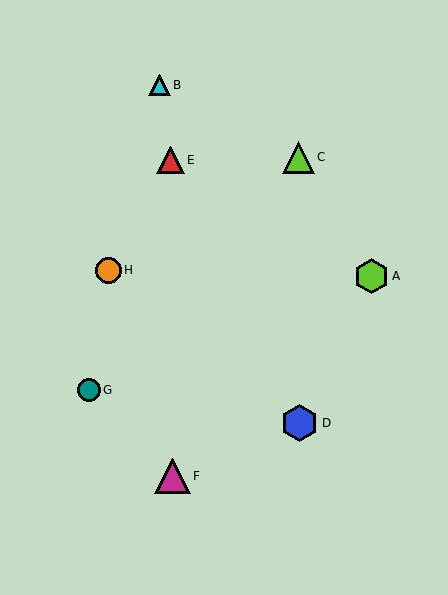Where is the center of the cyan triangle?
The center of the cyan triangle is at (160, 85).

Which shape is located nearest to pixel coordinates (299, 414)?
The blue hexagon (labeled D) at (300, 423) is nearest to that location.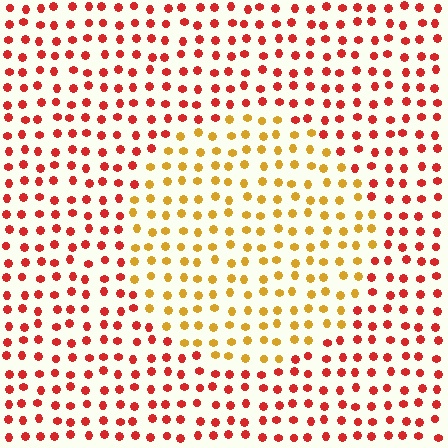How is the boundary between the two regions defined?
The boundary is defined purely by a slight shift in hue (about 43 degrees). Spacing, size, and orientation are identical on both sides.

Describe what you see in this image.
The image is filled with small red elements in a uniform arrangement. A circle-shaped region is visible where the elements are tinted to a slightly different hue, forming a subtle color boundary.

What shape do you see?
I see a circle.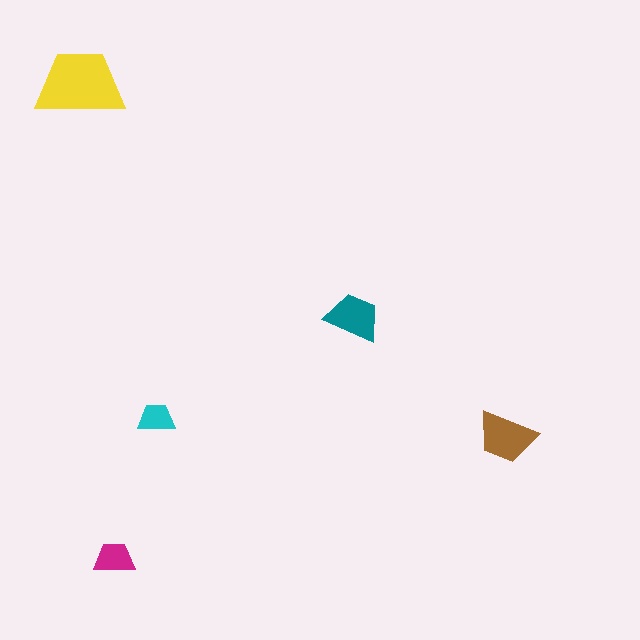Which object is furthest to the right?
The brown trapezoid is rightmost.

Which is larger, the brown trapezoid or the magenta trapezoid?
The brown one.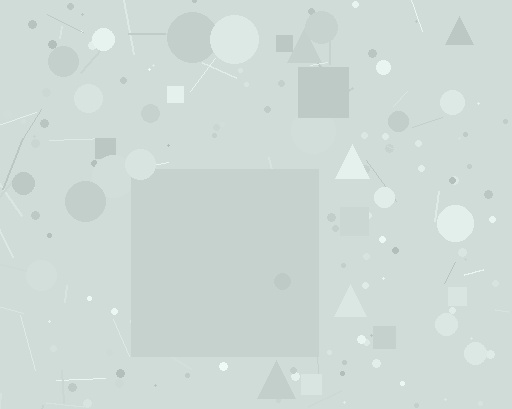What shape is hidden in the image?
A square is hidden in the image.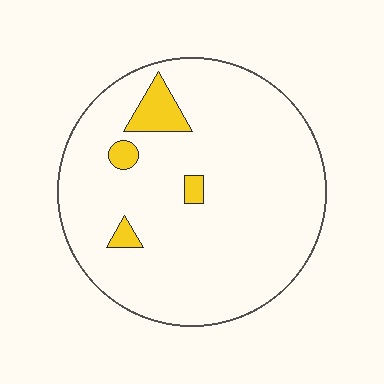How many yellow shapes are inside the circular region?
4.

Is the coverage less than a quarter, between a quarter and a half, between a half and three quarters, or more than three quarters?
Less than a quarter.